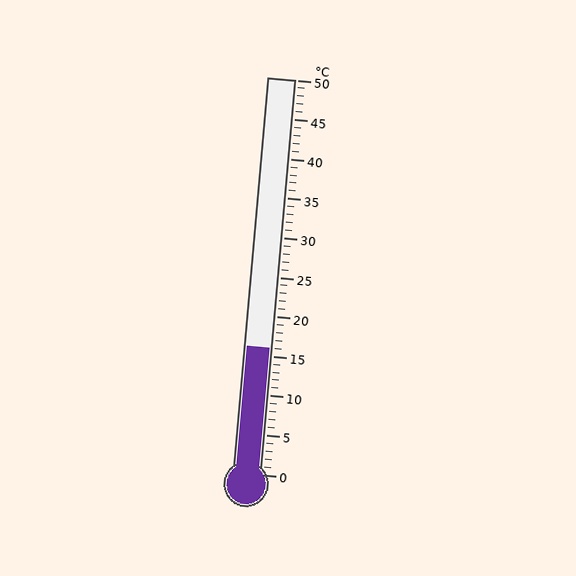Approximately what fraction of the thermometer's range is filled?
The thermometer is filled to approximately 30% of its range.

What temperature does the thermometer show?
The thermometer shows approximately 16°C.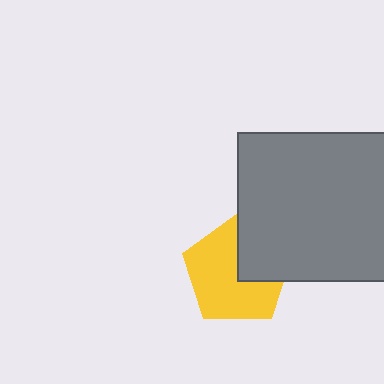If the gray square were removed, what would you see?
You would see the complete yellow pentagon.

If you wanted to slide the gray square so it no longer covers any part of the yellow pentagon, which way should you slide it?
Slide it toward the upper-right — that is the most direct way to separate the two shapes.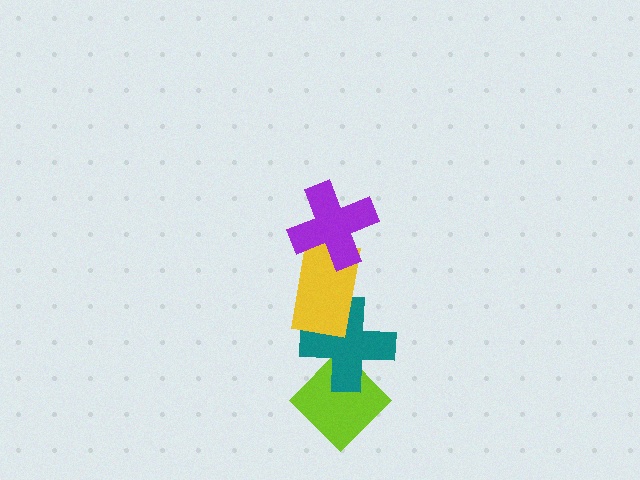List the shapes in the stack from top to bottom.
From top to bottom: the purple cross, the yellow rectangle, the teal cross, the lime diamond.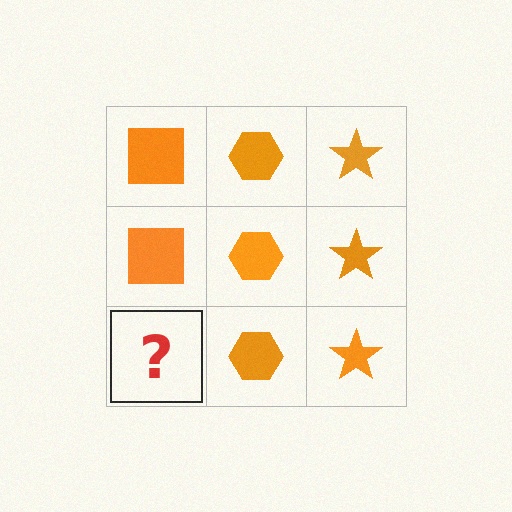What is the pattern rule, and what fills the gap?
The rule is that each column has a consistent shape. The gap should be filled with an orange square.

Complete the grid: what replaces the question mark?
The question mark should be replaced with an orange square.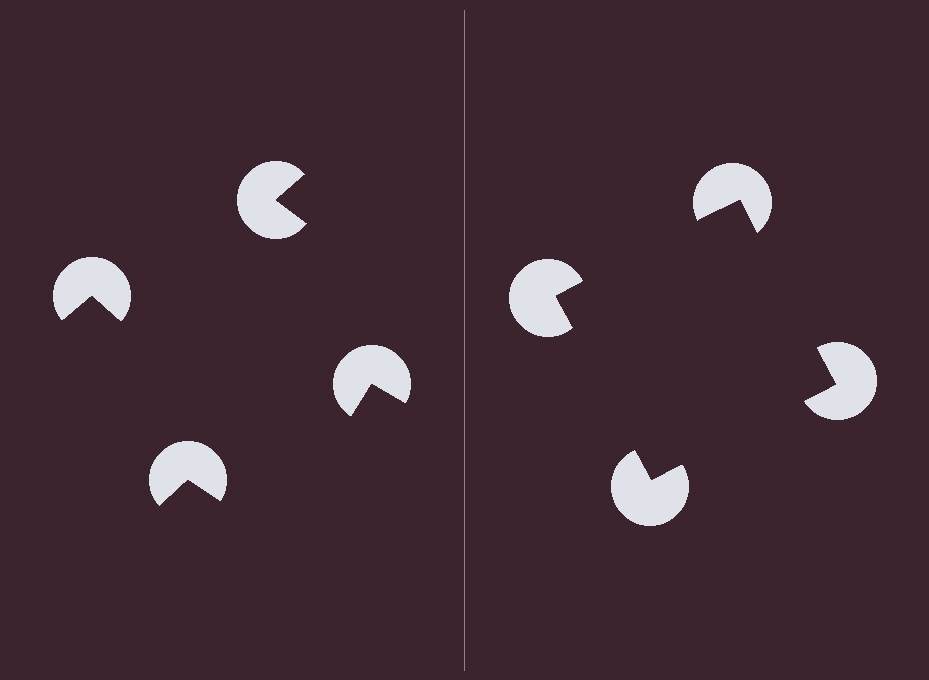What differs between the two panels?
The pac-man discs are positioned identically on both sides; only the wedge orientations differ. On the right they align to a square; on the left they are misaligned.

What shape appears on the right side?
An illusory square.